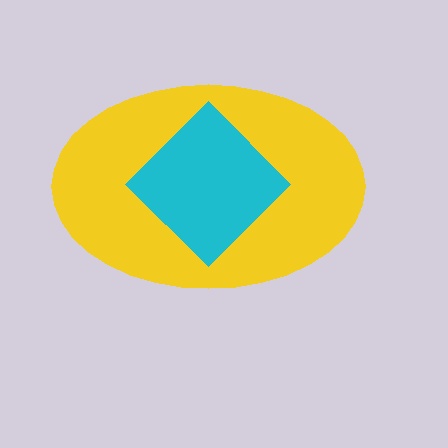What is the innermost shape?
The cyan diamond.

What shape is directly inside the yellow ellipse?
The cyan diamond.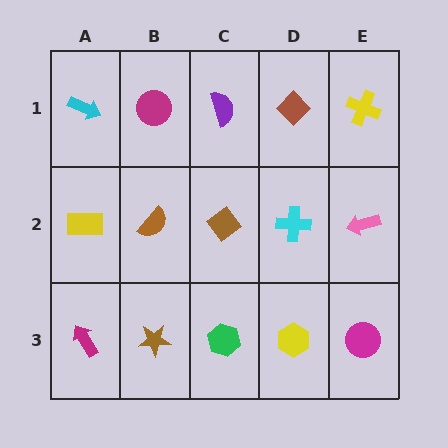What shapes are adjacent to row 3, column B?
A brown semicircle (row 2, column B), a magenta arrow (row 3, column A), a green hexagon (row 3, column C).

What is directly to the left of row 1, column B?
A cyan arrow.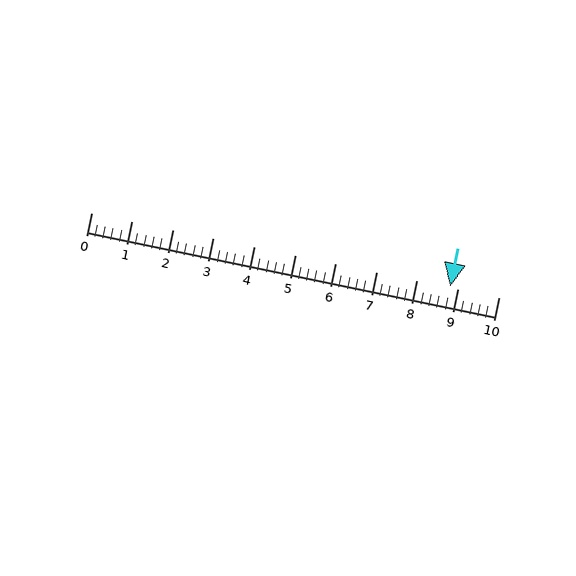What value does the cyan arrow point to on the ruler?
The cyan arrow points to approximately 8.8.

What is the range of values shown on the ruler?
The ruler shows values from 0 to 10.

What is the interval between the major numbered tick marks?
The major tick marks are spaced 1 units apart.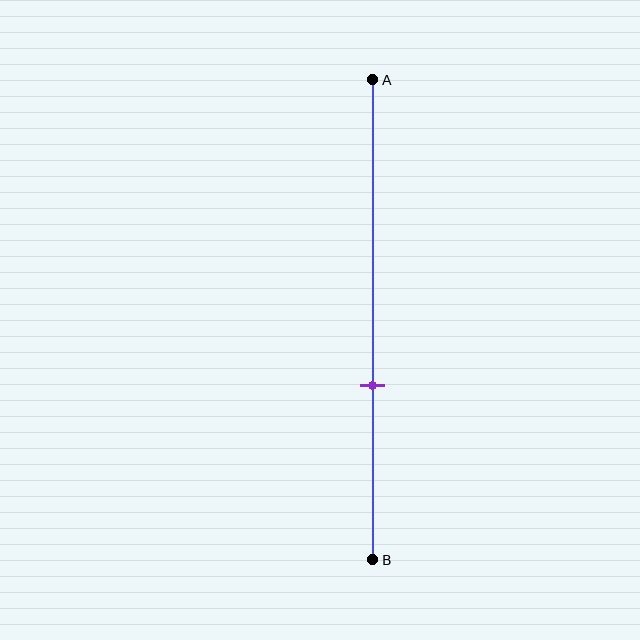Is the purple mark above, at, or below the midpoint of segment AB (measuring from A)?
The purple mark is below the midpoint of segment AB.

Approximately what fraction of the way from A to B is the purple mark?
The purple mark is approximately 65% of the way from A to B.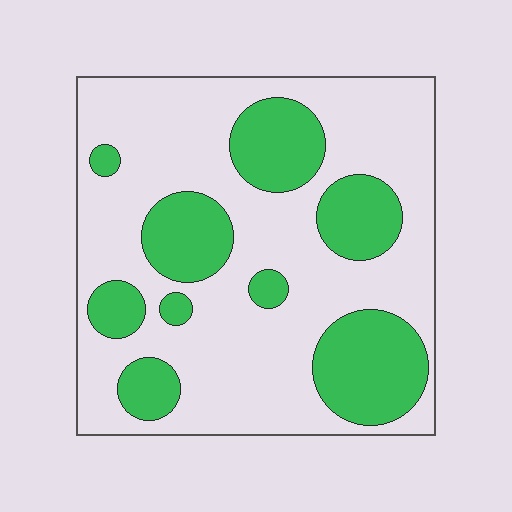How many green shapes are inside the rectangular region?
9.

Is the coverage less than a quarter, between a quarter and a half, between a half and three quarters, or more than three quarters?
Between a quarter and a half.